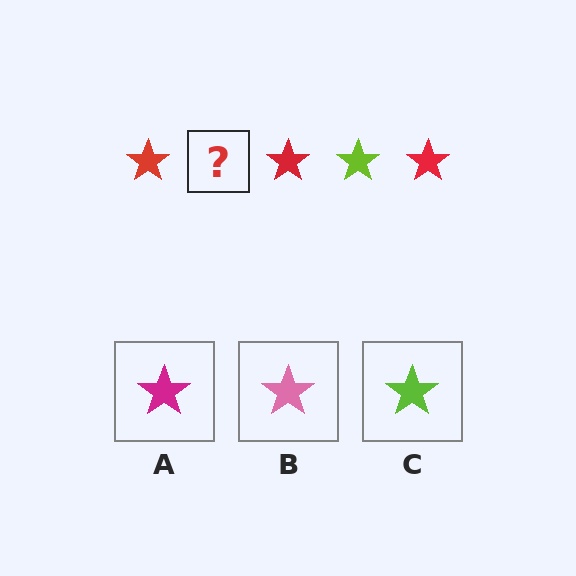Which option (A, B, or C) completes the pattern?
C.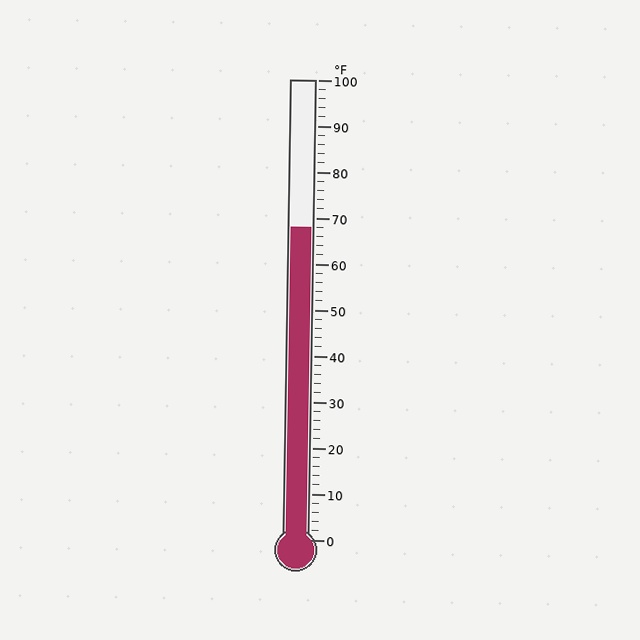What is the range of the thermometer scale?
The thermometer scale ranges from 0°F to 100°F.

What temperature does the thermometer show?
The thermometer shows approximately 68°F.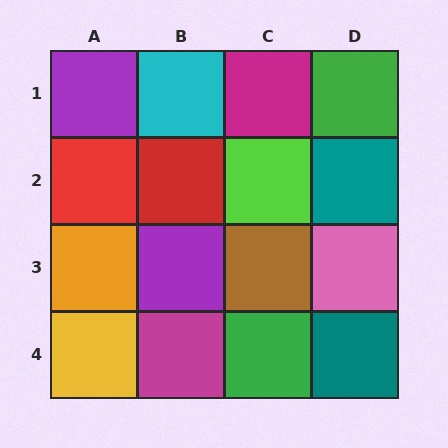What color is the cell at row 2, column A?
Red.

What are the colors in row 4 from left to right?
Yellow, magenta, green, teal.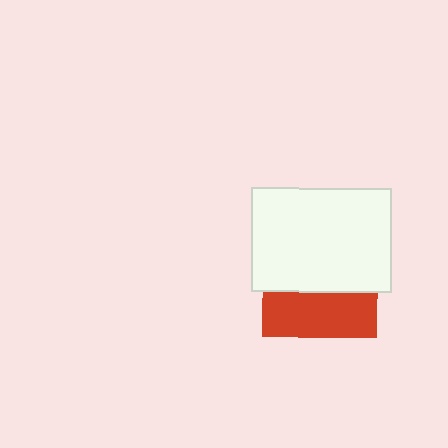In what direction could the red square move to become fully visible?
The red square could move down. That would shift it out from behind the white rectangle entirely.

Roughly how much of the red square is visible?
A small part of it is visible (roughly 40%).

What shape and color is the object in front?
The object in front is a white rectangle.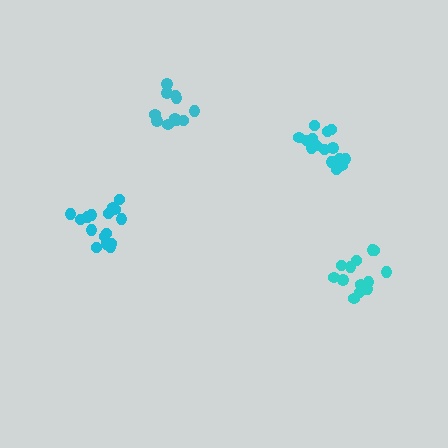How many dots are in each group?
Group 1: 11 dots, Group 2: 17 dots, Group 3: 16 dots, Group 4: 13 dots (57 total).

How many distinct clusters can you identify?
There are 4 distinct clusters.